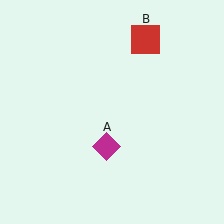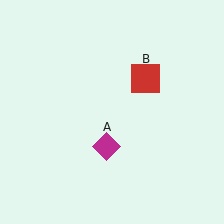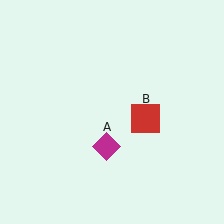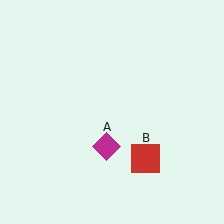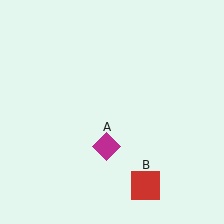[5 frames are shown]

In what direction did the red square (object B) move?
The red square (object B) moved down.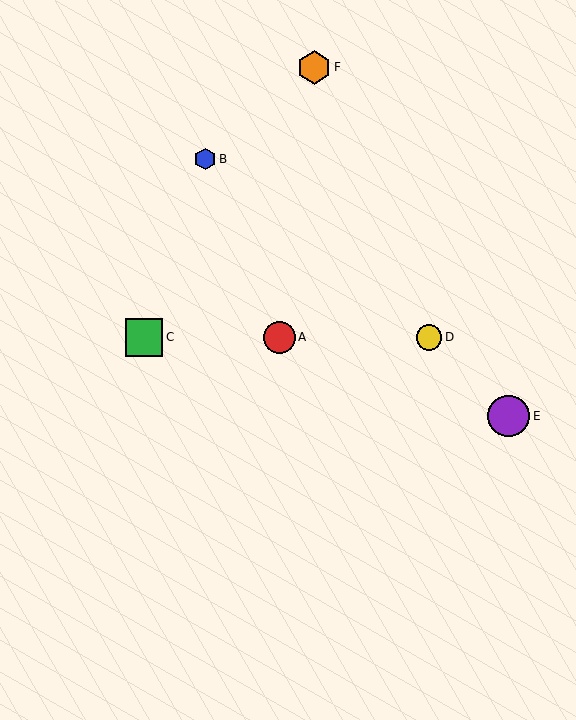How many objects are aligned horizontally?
3 objects (A, C, D) are aligned horizontally.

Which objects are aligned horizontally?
Objects A, C, D are aligned horizontally.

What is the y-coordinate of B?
Object B is at y≈159.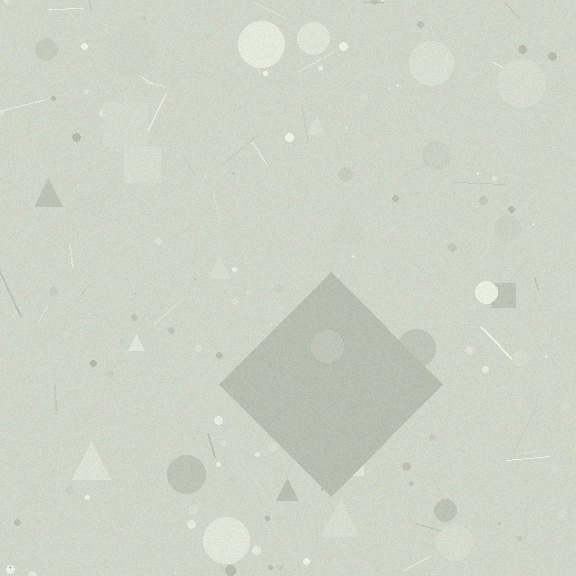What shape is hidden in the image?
A diamond is hidden in the image.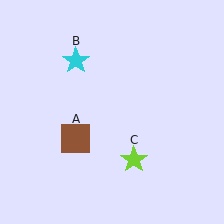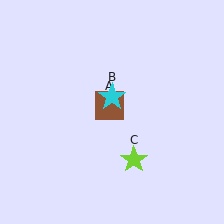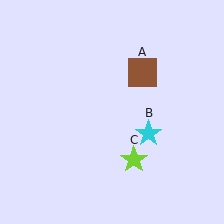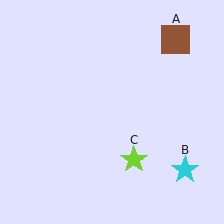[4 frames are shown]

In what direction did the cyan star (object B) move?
The cyan star (object B) moved down and to the right.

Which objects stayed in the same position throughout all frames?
Lime star (object C) remained stationary.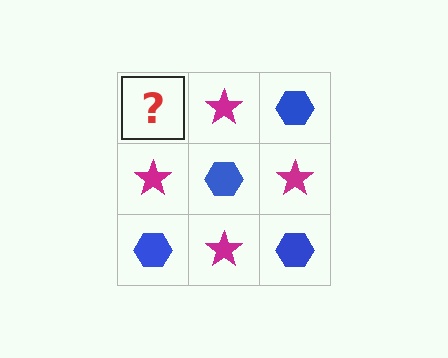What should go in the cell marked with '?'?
The missing cell should contain a blue hexagon.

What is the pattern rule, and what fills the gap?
The rule is that it alternates blue hexagon and magenta star in a checkerboard pattern. The gap should be filled with a blue hexagon.